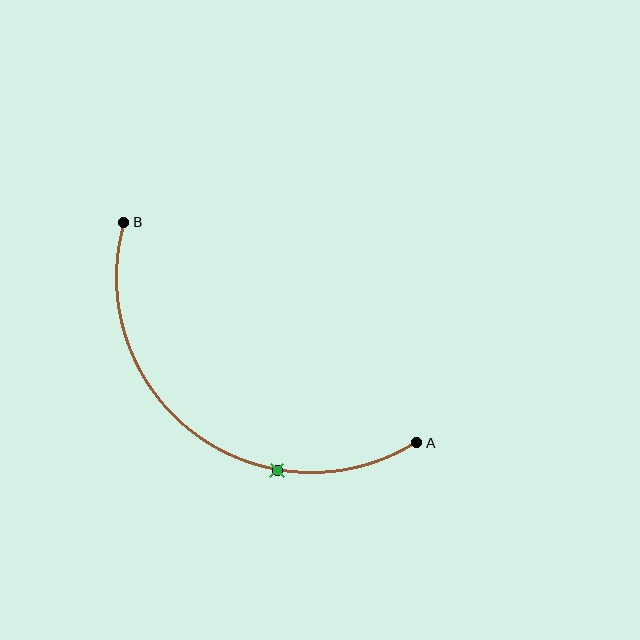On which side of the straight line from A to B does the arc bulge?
The arc bulges below and to the left of the straight line connecting A and B.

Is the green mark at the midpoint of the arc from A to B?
No. The green mark lies on the arc but is closer to endpoint A. The arc midpoint would be at the point on the curve equidistant along the arc from both A and B.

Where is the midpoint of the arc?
The arc midpoint is the point on the curve farthest from the straight line joining A and B. It sits below and to the left of that line.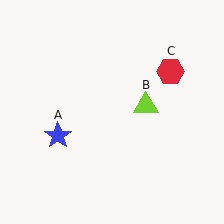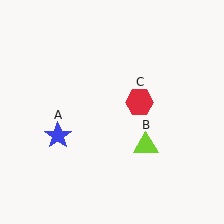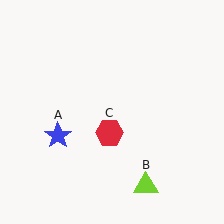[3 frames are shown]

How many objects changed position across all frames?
2 objects changed position: lime triangle (object B), red hexagon (object C).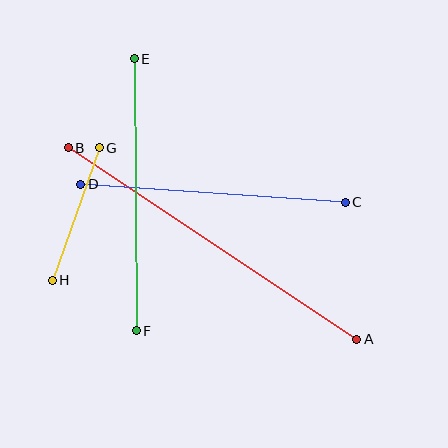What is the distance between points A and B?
The distance is approximately 346 pixels.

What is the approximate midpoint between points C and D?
The midpoint is at approximately (213, 193) pixels.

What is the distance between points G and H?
The distance is approximately 141 pixels.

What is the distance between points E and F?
The distance is approximately 272 pixels.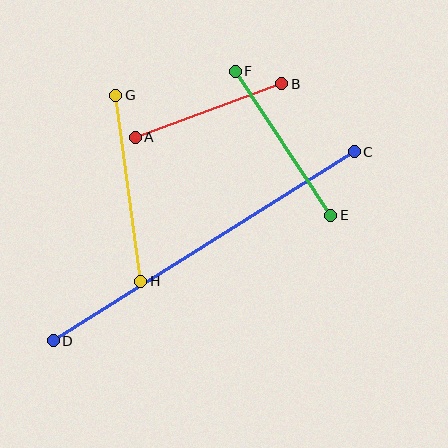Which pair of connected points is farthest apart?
Points C and D are farthest apart.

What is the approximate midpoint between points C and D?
The midpoint is at approximately (204, 246) pixels.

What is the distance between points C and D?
The distance is approximately 355 pixels.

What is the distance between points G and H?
The distance is approximately 188 pixels.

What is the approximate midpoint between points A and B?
The midpoint is at approximately (208, 111) pixels.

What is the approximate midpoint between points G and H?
The midpoint is at approximately (128, 188) pixels.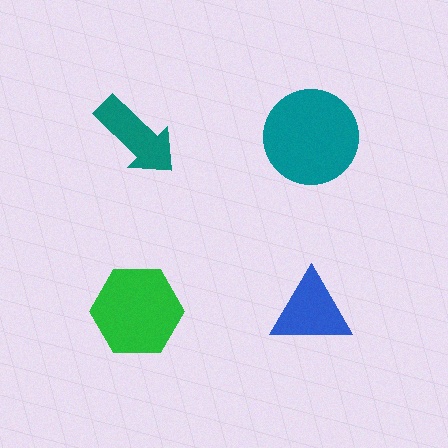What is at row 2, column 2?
A blue triangle.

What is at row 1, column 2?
A teal circle.